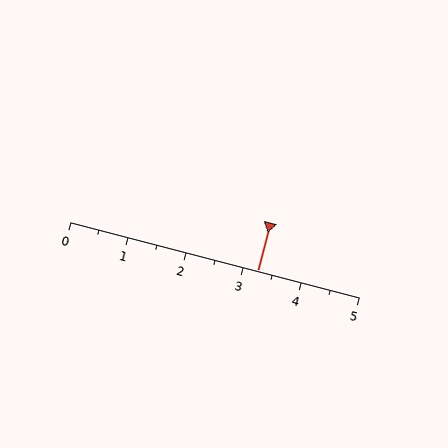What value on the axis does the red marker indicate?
The marker indicates approximately 3.2.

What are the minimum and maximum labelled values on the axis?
The axis runs from 0 to 5.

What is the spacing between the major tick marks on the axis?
The major ticks are spaced 1 apart.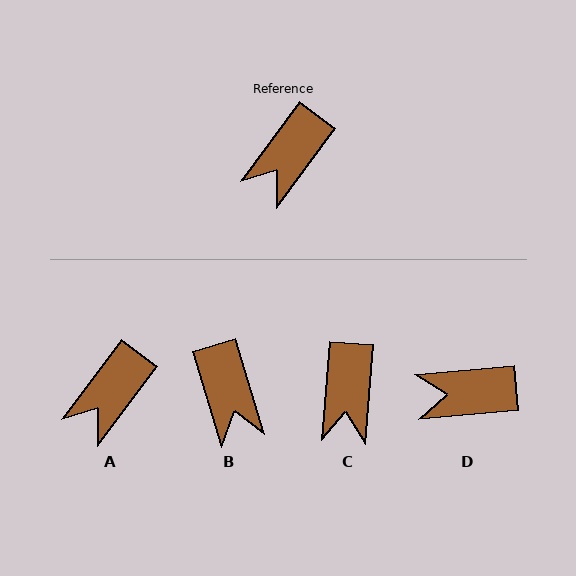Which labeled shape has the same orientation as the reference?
A.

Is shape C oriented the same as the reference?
No, it is off by about 32 degrees.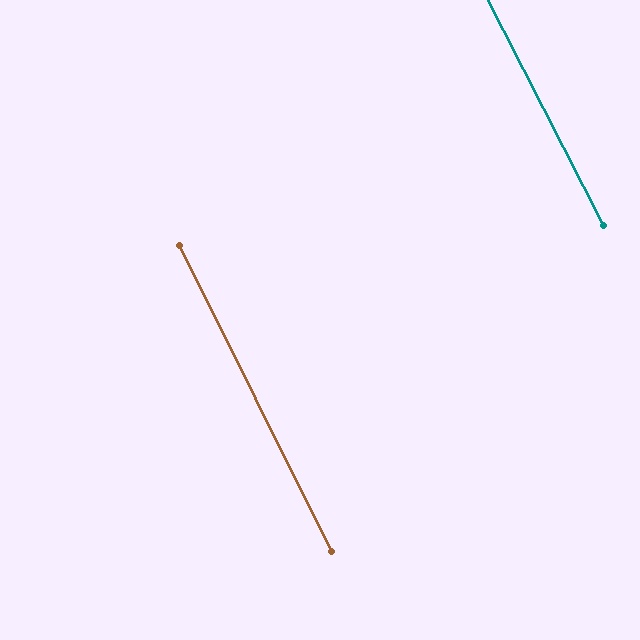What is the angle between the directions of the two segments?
Approximately 1 degree.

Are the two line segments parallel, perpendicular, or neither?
Parallel — their directions differ by only 0.6°.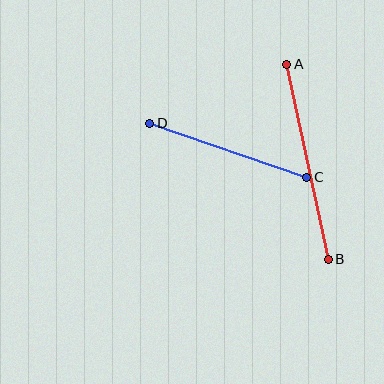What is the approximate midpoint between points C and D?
The midpoint is at approximately (228, 150) pixels.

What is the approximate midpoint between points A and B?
The midpoint is at approximately (307, 162) pixels.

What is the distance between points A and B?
The distance is approximately 199 pixels.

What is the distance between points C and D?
The distance is approximately 166 pixels.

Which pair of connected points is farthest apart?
Points A and B are farthest apart.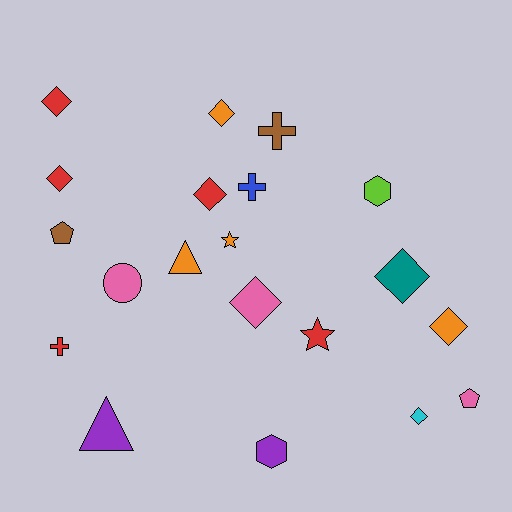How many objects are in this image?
There are 20 objects.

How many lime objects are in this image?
There is 1 lime object.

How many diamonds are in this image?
There are 8 diamonds.